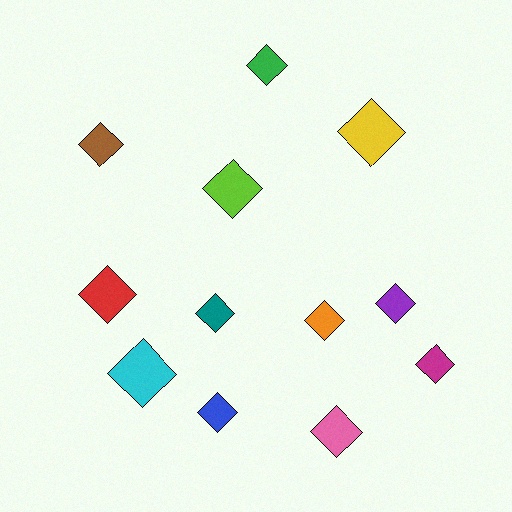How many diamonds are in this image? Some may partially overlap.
There are 12 diamonds.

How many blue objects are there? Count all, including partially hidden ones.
There is 1 blue object.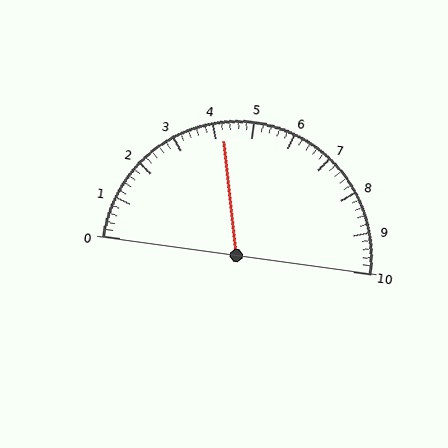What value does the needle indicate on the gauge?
The needle indicates approximately 4.2.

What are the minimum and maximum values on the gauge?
The gauge ranges from 0 to 10.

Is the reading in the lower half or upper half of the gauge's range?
The reading is in the lower half of the range (0 to 10).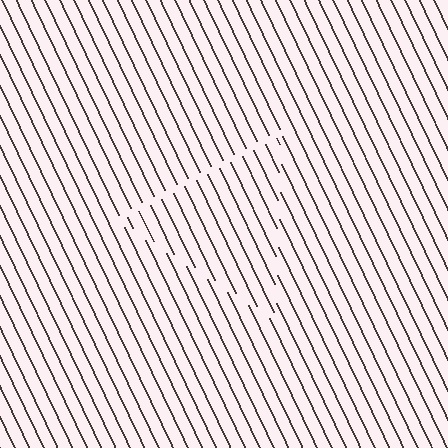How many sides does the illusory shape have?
3 sides — the line-ends trace a triangle.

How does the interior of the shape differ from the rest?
The interior of the shape contains the same grating, shifted by half a period — the contour is defined by the phase discontinuity where line-ends from the inner and outer gratings abut.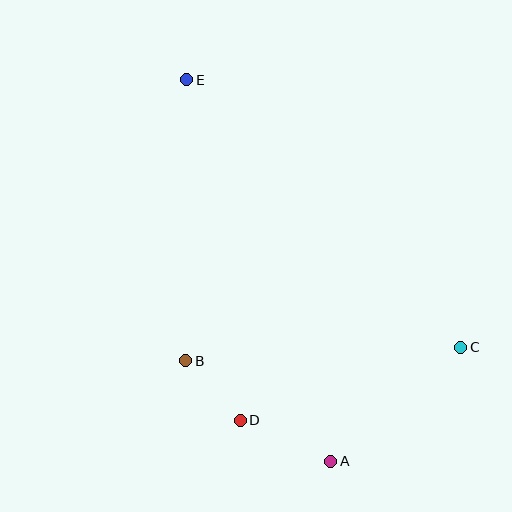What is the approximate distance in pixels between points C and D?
The distance between C and D is approximately 233 pixels.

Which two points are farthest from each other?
Points A and E are farthest from each other.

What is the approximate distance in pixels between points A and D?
The distance between A and D is approximately 100 pixels.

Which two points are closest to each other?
Points B and D are closest to each other.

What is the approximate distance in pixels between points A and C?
The distance between A and C is approximately 173 pixels.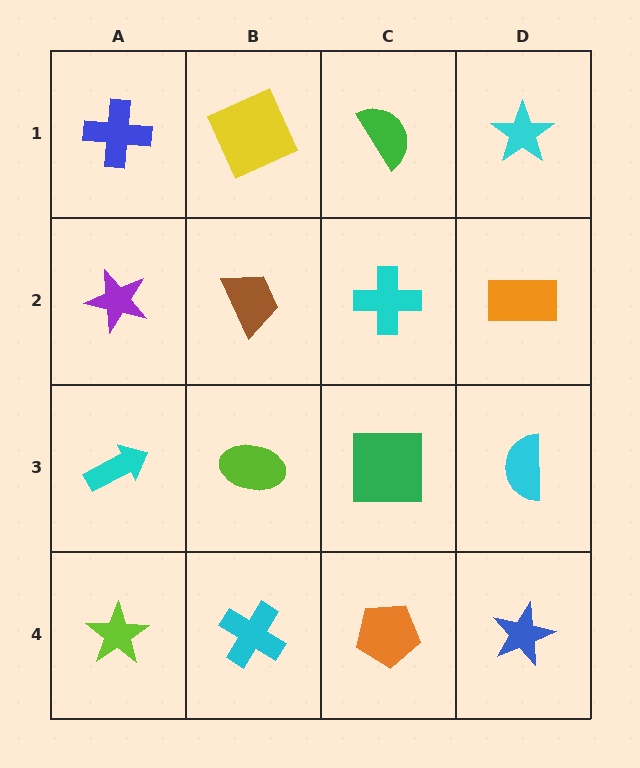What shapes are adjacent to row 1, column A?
A purple star (row 2, column A), a yellow square (row 1, column B).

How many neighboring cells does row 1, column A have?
2.